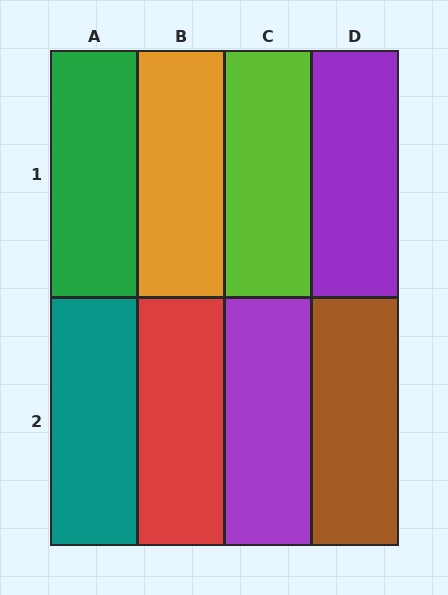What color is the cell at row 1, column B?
Orange.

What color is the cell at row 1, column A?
Green.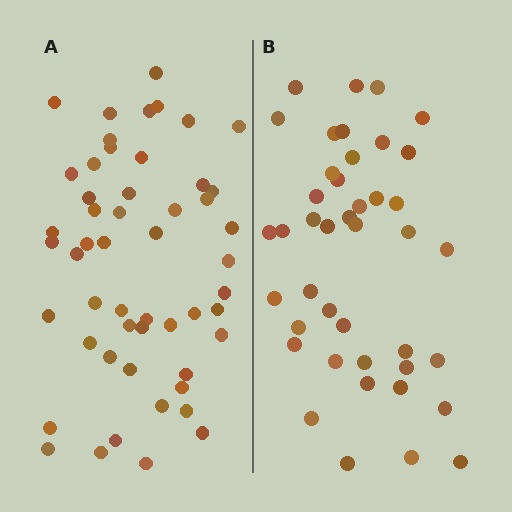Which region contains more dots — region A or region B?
Region A (the left region) has more dots.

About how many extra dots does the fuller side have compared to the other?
Region A has roughly 10 or so more dots than region B.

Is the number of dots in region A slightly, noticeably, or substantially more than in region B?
Region A has only slightly more — the two regions are fairly close. The ratio is roughly 1.2 to 1.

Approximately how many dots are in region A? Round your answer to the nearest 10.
About 50 dots. (The exact count is 52, which rounds to 50.)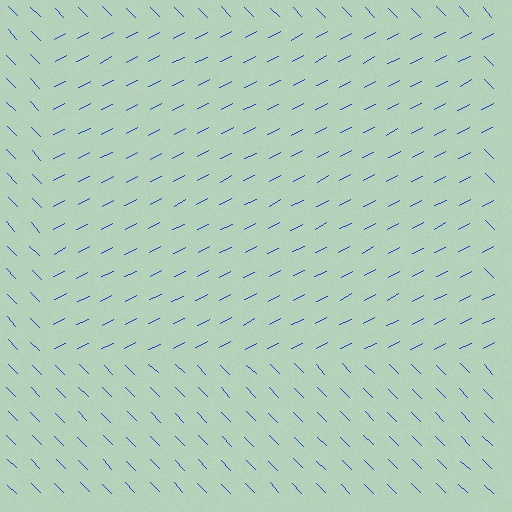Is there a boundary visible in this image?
Yes, there is a texture boundary formed by a change in line orientation.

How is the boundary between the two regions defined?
The boundary is defined purely by a change in line orientation (approximately 73 degrees difference). All lines are the same color and thickness.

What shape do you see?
I see a rectangle.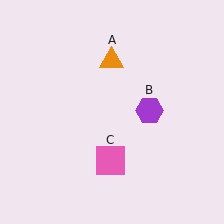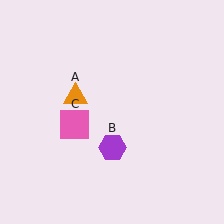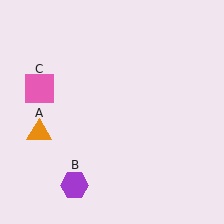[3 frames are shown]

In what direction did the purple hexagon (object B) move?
The purple hexagon (object B) moved down and to the left.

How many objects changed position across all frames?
3 objects changed position: orange triangle (object A), purple hexagon (object B), pink square (object C).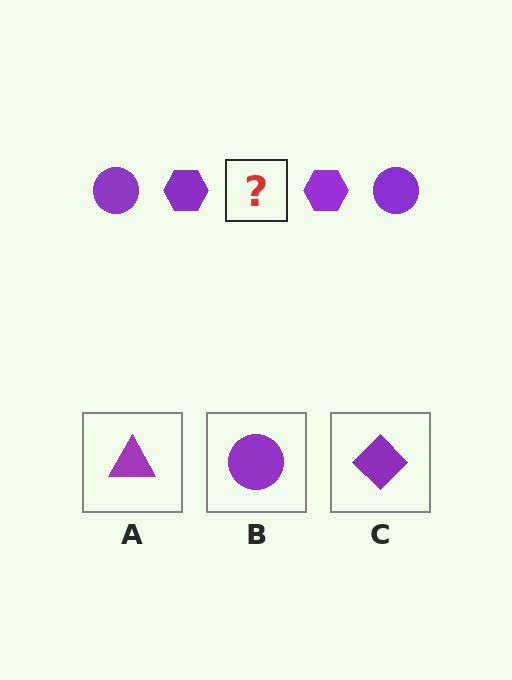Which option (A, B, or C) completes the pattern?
B.